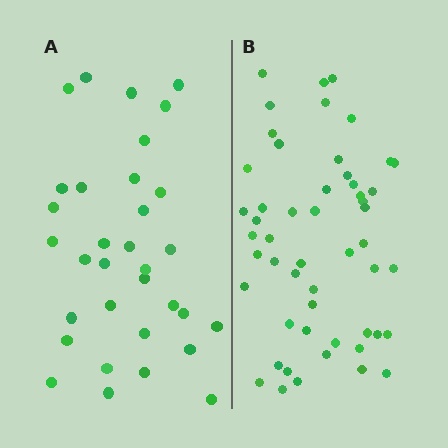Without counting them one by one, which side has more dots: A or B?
Region B (the right region) has more dots.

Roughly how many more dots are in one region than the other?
Region B has approximately 20 more dots than region A.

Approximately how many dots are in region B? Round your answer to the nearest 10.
About 50 dots. (The exact count is 52, which rounds to 50.)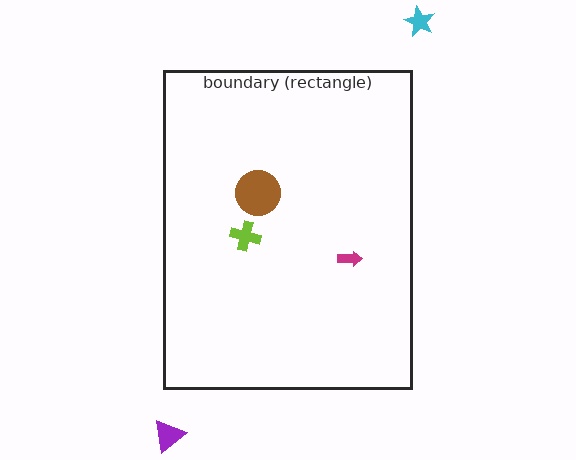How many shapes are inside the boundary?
3 inside, 2 outside.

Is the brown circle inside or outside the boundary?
Inside.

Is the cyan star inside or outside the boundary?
Outside.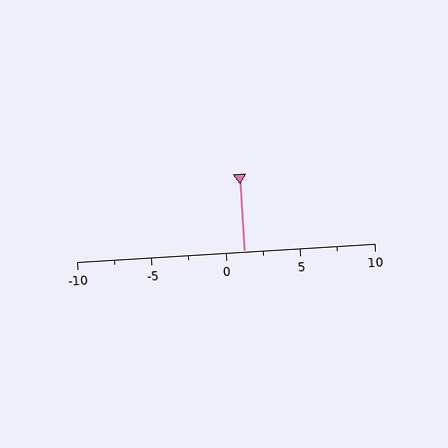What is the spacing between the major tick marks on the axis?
The major ticks are spaced 5 apart.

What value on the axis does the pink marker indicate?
The marker indicates approximately 1.2.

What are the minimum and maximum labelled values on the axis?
The axis runs from -10 to 10.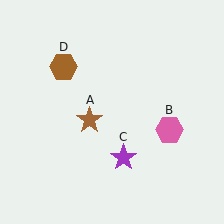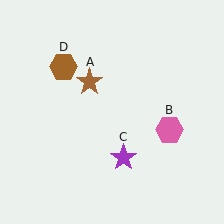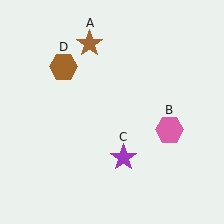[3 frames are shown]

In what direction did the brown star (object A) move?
The brown star (object A) moved up.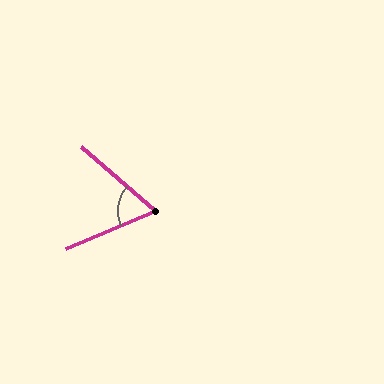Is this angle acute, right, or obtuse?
It is acute.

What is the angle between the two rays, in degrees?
Approximately 64 degrees.